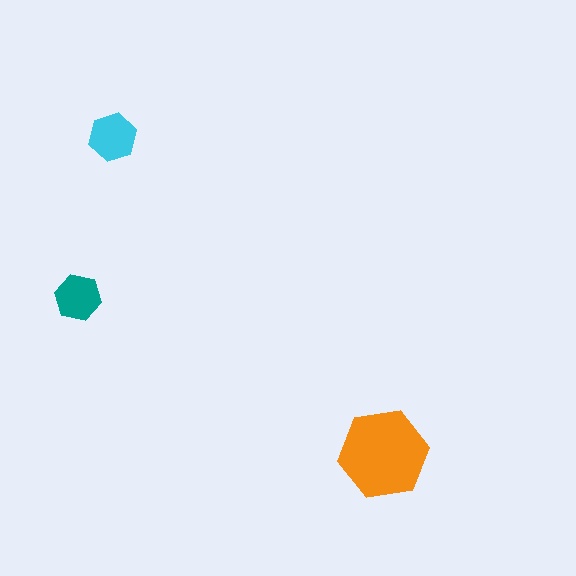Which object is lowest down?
The orange hexagon is bottommost.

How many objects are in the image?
There are 3 objects in the image.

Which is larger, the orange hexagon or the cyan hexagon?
The orange one.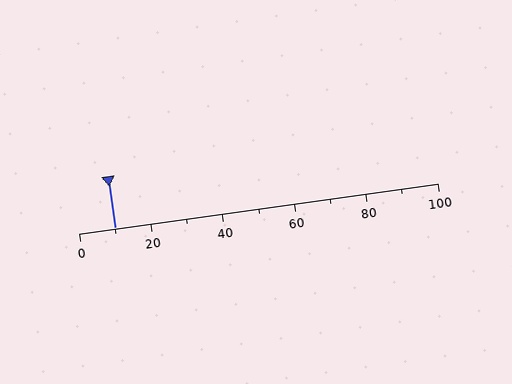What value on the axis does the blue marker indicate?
The marker indicates approximately 10.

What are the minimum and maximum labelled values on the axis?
The axis runs from 0 to 100.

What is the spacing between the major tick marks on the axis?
The major ticks are spaced 20 apart.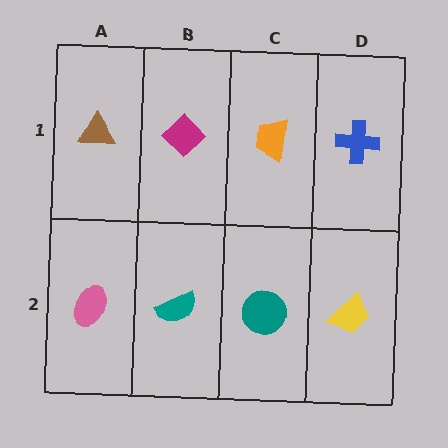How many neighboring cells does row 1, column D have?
2.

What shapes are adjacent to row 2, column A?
A brown triangle (row 1, column A), a teal semicircle (row 2, column B).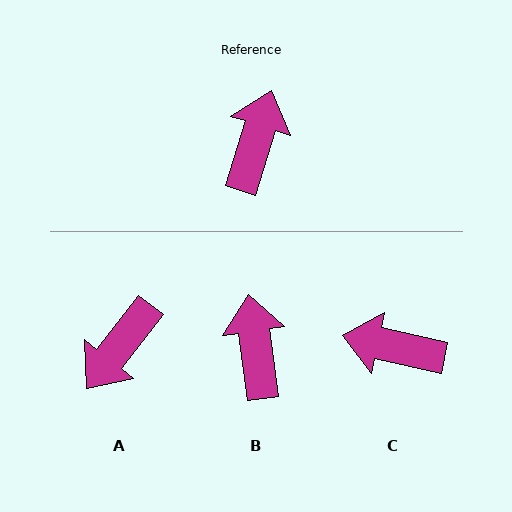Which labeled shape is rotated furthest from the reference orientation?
A, about 160 degrees away.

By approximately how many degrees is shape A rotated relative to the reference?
Approximately 160 degrees counter-clockwise.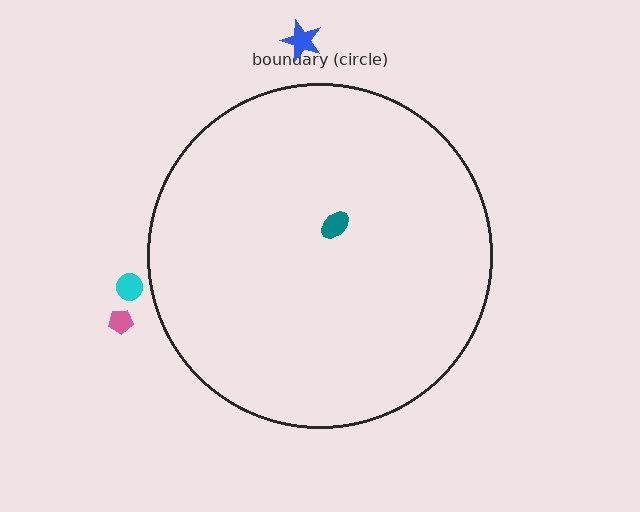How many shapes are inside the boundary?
1 inside, 3 outside.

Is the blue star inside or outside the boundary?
Outside.